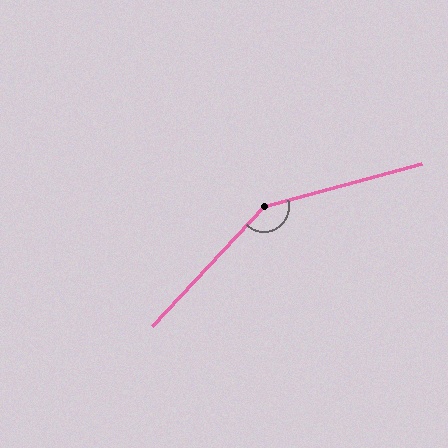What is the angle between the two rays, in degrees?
Approximately 148 degrees.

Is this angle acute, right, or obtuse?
It is obtuse.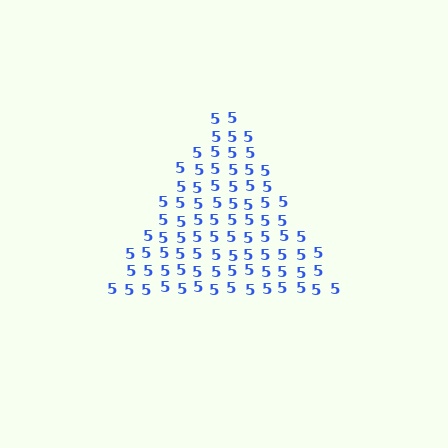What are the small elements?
The small elements are digit 5's.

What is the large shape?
The large shape is a triangle.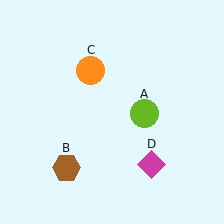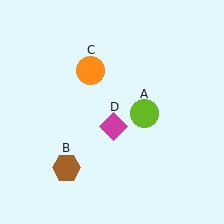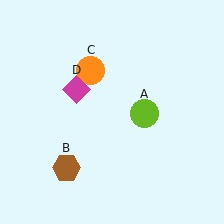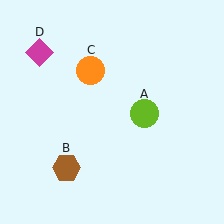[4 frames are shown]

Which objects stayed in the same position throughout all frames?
Lime circle (object A) and brown hexagon (object B) and orange circle (object C) remained stationary.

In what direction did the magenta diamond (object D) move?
The magenta diamond (object D) moved up and to the left.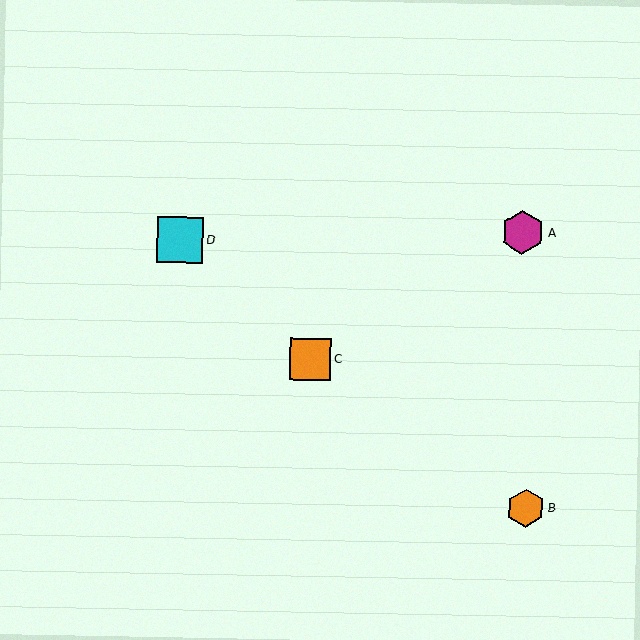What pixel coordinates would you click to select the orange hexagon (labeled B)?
Click at (526, 508) to select the orange hexagon B.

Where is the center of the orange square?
The center of the orange square is at (310, 359).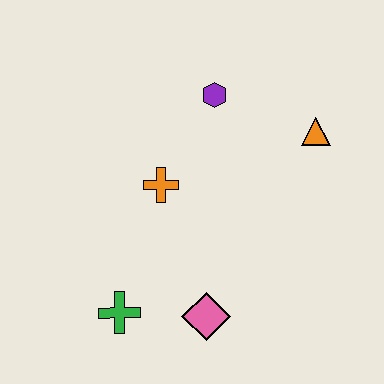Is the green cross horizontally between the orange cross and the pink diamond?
No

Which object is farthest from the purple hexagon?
The green cross is farthest from the purple hexagon.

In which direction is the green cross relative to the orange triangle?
The green cross is to the left of the orange triangle.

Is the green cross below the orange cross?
Yes